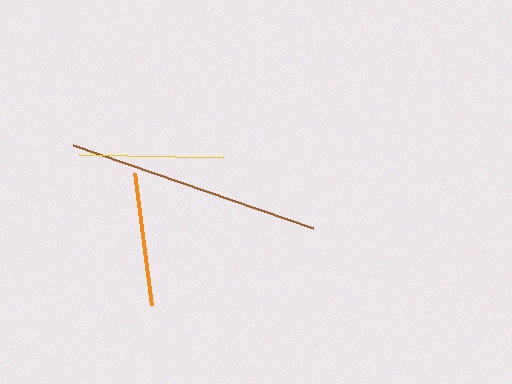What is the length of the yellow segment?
The yellow segment is approximately 144 pixels long.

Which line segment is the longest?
The brown line is the longest at approximately 255 pixels.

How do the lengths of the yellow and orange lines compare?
The yellow and orange lines are approximately the same length.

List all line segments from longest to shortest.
From longest to shortest: brown, yellow, orange.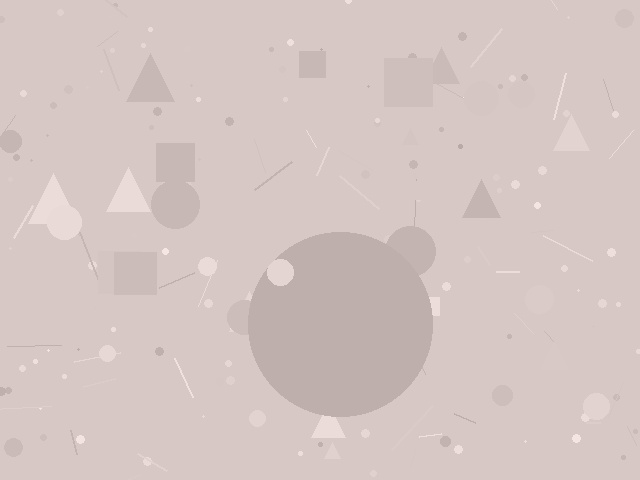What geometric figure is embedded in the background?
A circle is embedded in the background.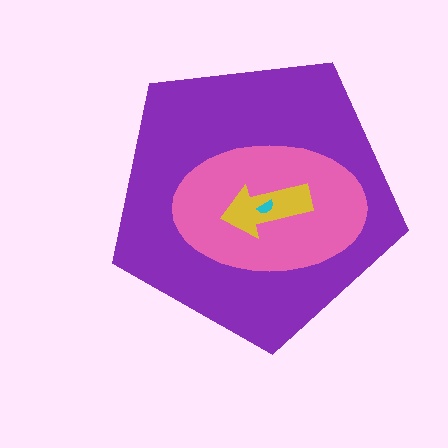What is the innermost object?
The cyan semicircle.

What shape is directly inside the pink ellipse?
The yellow arrow.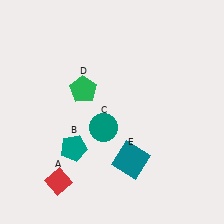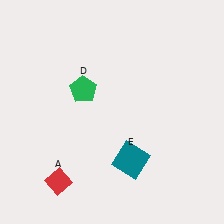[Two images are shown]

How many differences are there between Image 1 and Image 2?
There are 2 differences between the two images.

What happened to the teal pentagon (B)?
The teal pentagon (B) was removed in Image 2. It was in the bottom-left area of Image 1.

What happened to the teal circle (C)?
The teal circle (C) was removed in Image 2. It was in the bottom-left area of Image 1.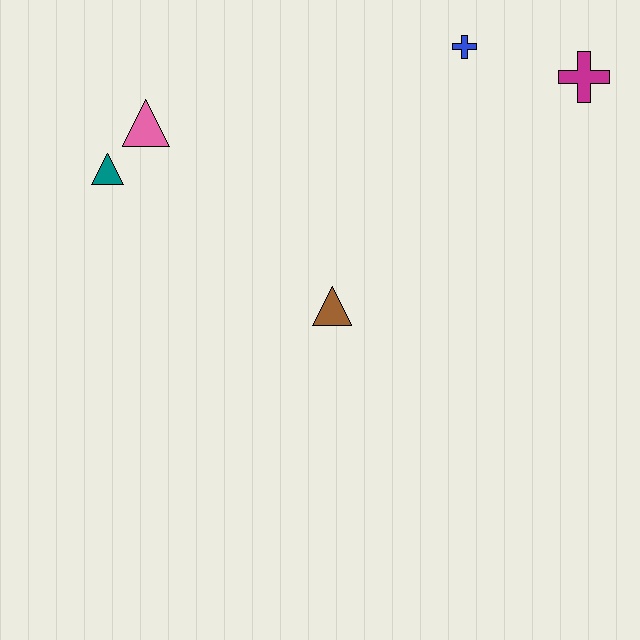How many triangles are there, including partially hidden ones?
There are 3 triangles.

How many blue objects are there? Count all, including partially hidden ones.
There is 1 blue object.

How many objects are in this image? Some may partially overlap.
There are 5 objects.